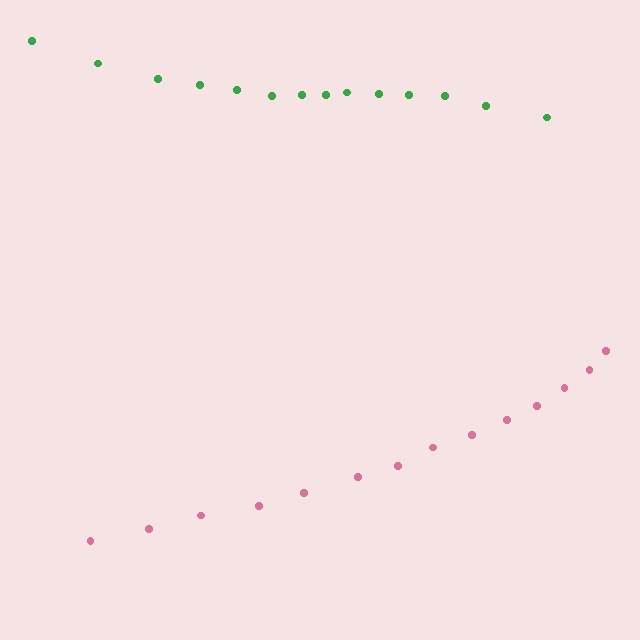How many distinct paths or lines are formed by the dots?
There are 2 distinct paths.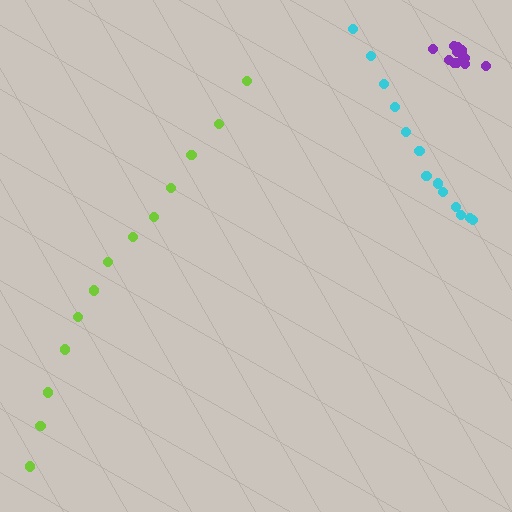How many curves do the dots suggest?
There are 3 distinct paths.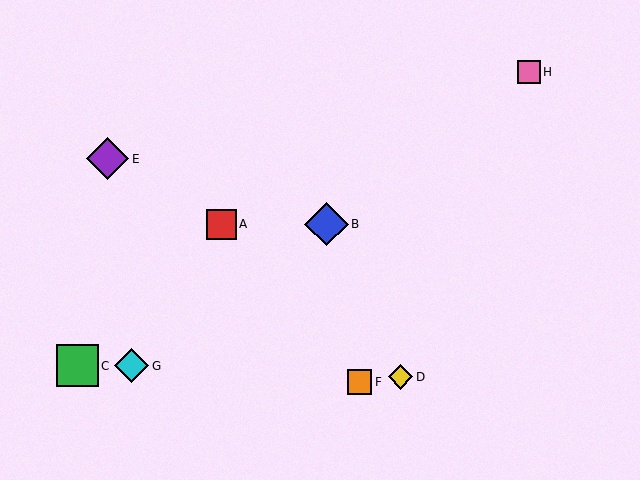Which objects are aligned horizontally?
Objects A, B are aligned horizontally.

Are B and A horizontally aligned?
Yes, both are at y≈224.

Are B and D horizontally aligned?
No, B is at y≈224 and D is at y≈377.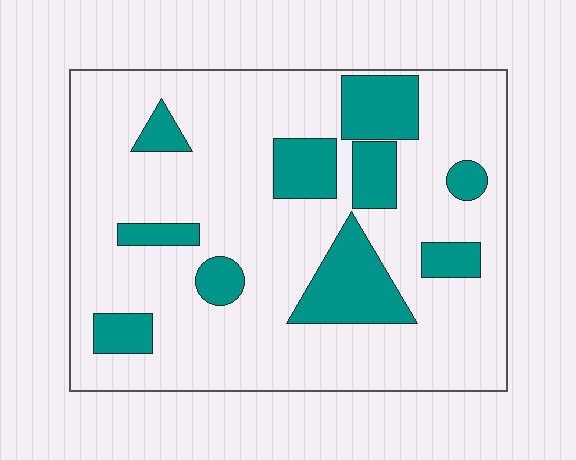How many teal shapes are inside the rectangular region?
10.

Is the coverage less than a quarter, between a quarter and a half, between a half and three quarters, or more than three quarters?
Less than a quarter.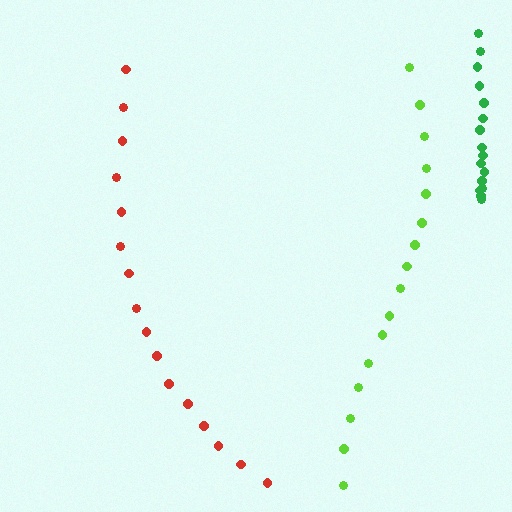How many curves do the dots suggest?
There are 3 distinct paths.